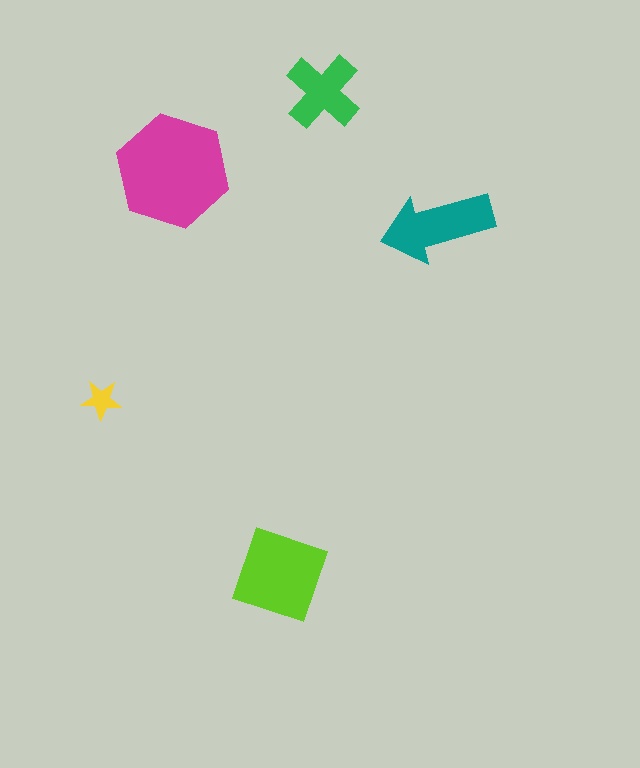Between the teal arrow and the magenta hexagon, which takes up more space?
The magenta hexagon.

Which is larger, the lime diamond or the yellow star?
The lime diamond.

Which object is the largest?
The magenta hexagon.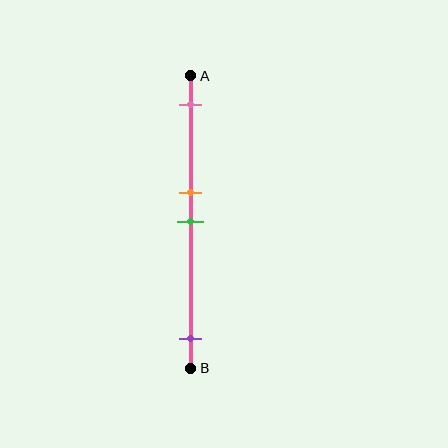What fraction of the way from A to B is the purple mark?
The purple mark is approximately 90% (0.9) of the way from A to B.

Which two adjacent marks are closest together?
The orange and green marks are the closest adjacent pair.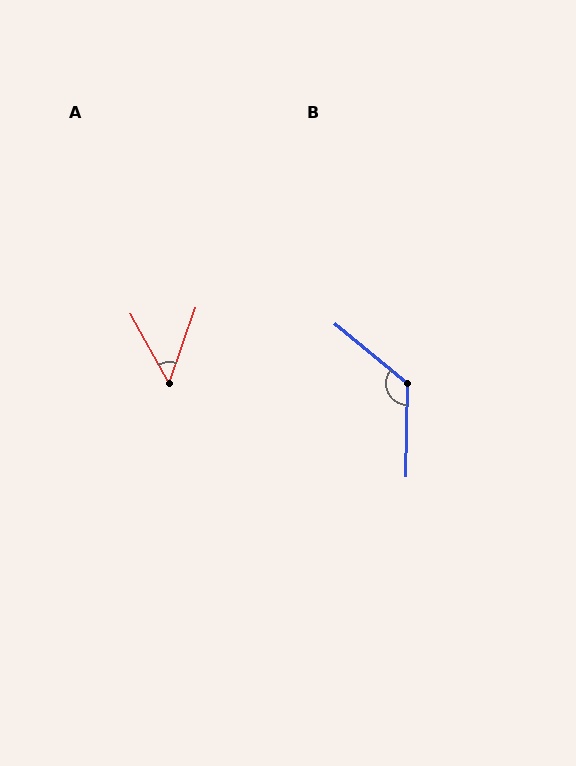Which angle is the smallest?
A, at approximately 48 degrees.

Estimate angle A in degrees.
Approximately 48 degrees.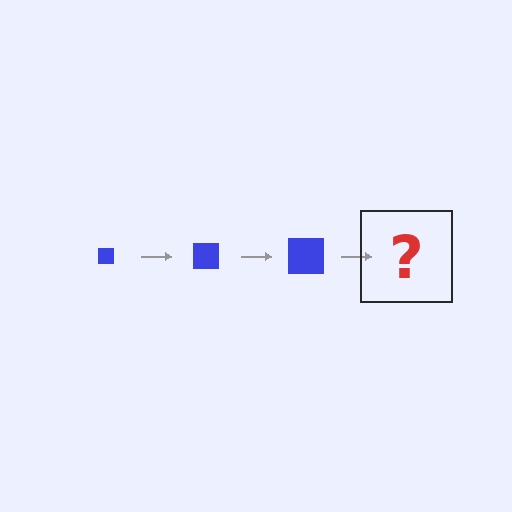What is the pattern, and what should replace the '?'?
The pattern is that the square gets progressively larger each step. The '?' should be a blue square, larger than the previous one.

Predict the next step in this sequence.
The next step is a blue square, larger than the previous one.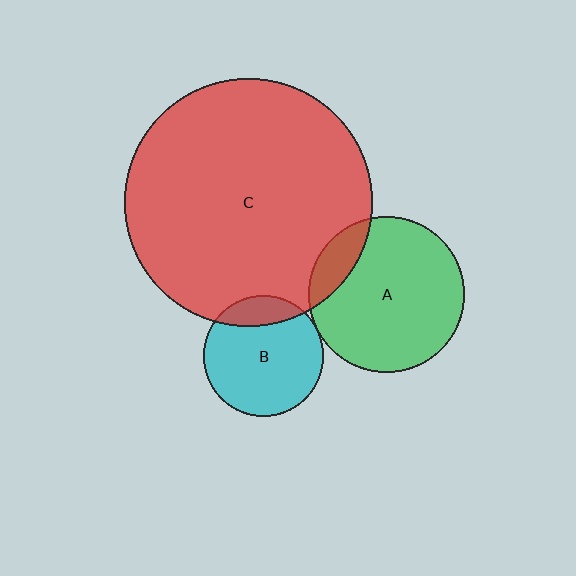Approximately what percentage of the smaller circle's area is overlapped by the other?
Approximately 15%.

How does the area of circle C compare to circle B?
Approximately 4.2 times.